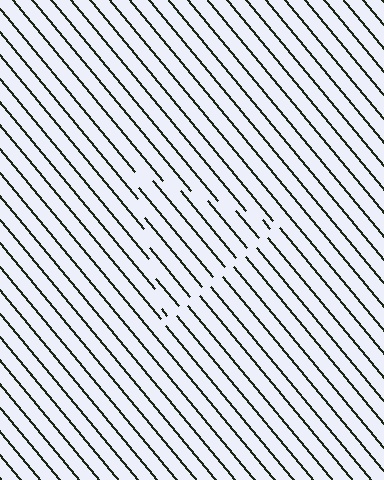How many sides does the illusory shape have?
3 sides — the line-ends trace a triangle.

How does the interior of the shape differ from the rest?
The interior of the shape contains the same grating, shifted by half a period — the contour is defined by the phase discontinuity where line-ends from the inner and outer gratings abut.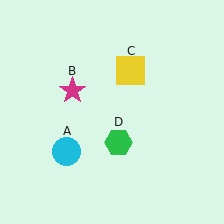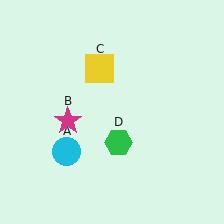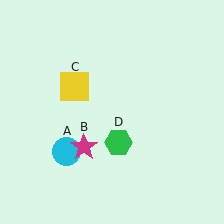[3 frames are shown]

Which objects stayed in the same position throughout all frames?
Cyan circle (object A) and green hexagon (object D) remained stationary.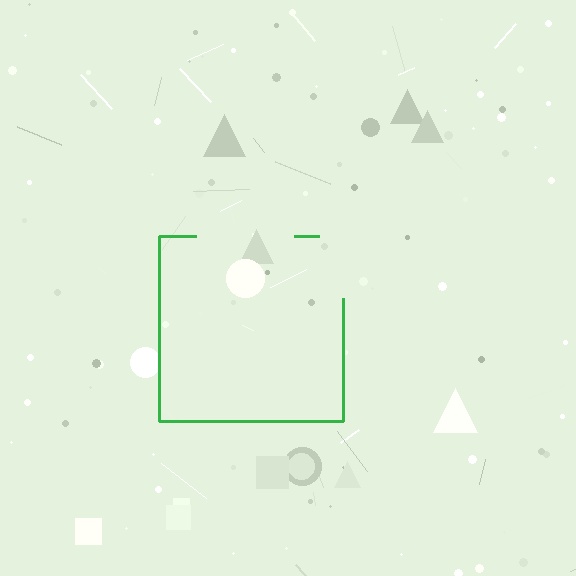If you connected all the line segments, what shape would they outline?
They would outline a square.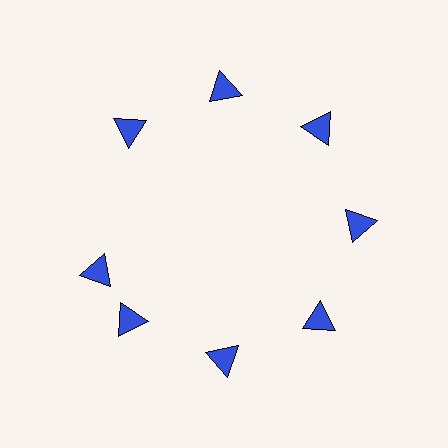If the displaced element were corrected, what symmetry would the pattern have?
It would have 8-fold rotational symmetry — the pattern would map onto itself every 45 degrees.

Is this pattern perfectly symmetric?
No. The 8 blue triangles are arranged in a ring, but one element near the 9 o'clock position is rotated out of alignment along the ring, breaking the 8-fold rotational symmetry.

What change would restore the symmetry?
The symmetry would be restored by rotating it back into even spacing with its neighbors so that all 8 triangles sit at equal angles and equal distance from the center.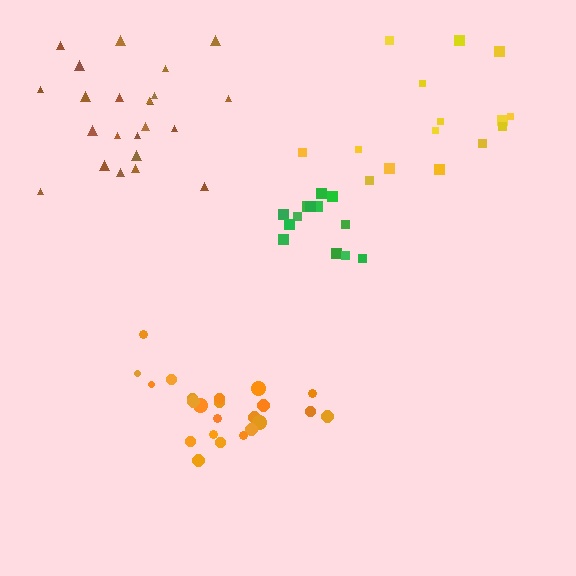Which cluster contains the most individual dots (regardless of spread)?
Orange (23).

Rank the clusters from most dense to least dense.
green, orange, brown, yellow.